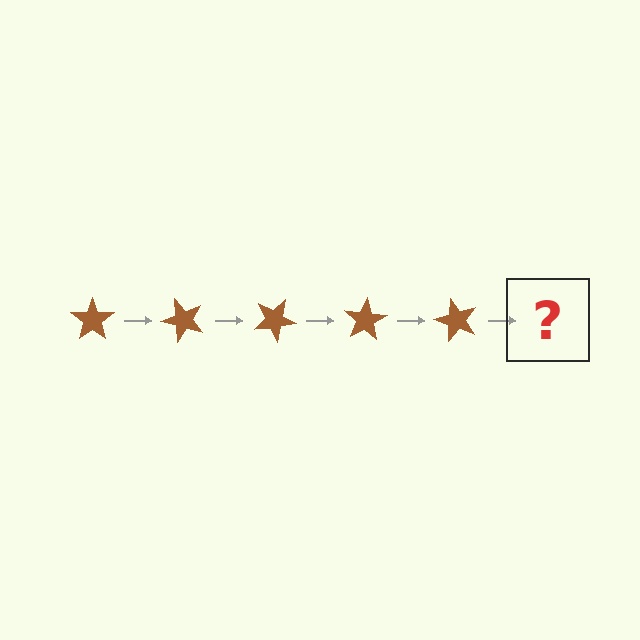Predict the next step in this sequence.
The next step is a brown star rotated 250 degrees.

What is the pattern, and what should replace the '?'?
The pattern is that the star rotates 50 degrees each step. The '?' should be a brown star rotated 250 degrees.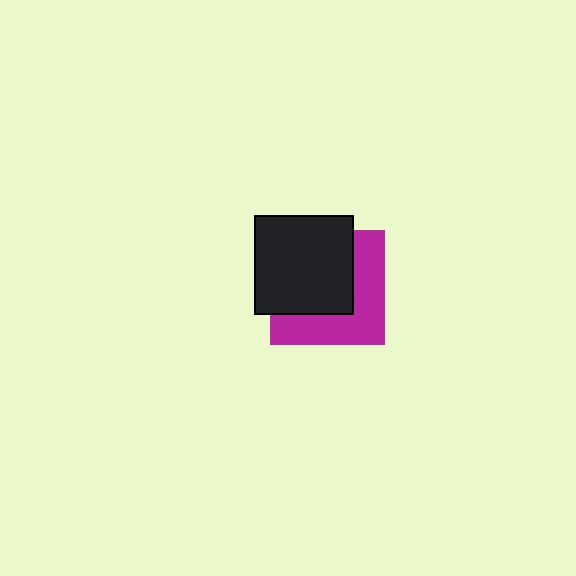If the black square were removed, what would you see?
You would see the complete magenta square.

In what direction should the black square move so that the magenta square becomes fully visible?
The black square should move toward the upper-left. That is the shortest direction to clear the overlap and leave the magenta square fully visible.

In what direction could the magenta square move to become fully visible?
The magenta square could move toward the lower-right. That would shift it out from behind the black square entirely.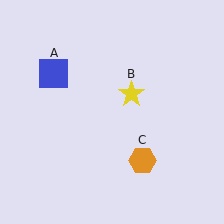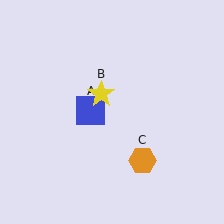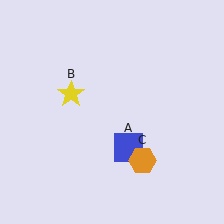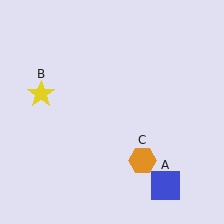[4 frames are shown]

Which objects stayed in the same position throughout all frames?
Orange hexagon (object C) remained stationary.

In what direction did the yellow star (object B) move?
The yellow star (object B) moved left.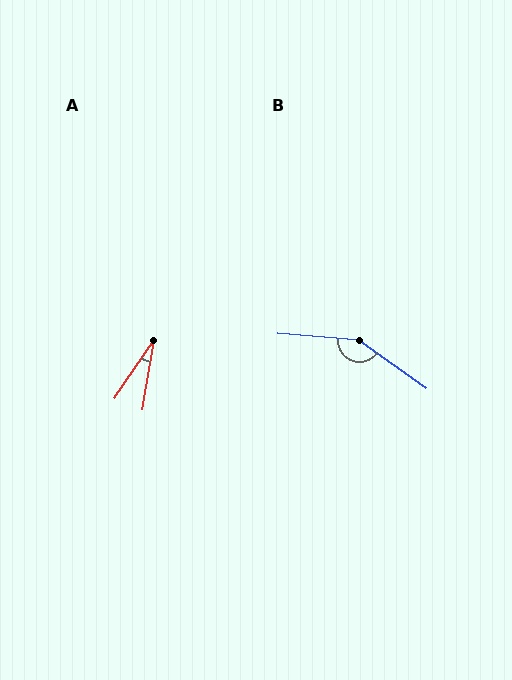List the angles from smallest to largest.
A (25°), B (149°).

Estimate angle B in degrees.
Approximately 149 degrees.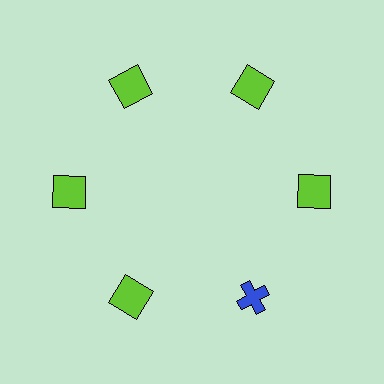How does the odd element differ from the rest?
It differs in both color (blue instead of lime) and shape (cross instead of square).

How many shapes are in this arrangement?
There are 6 shapes arranged in a ring pattern.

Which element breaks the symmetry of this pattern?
The blue cross at roughly the 5 o'clock position breaks the symmetry. All other shapes are lime squares.